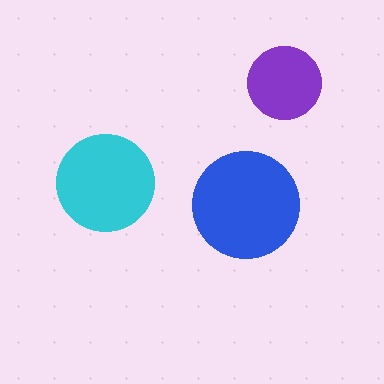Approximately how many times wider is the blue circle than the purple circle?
About 1.5 times wider.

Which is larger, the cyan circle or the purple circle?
The cyan one.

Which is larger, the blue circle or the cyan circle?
The blue one.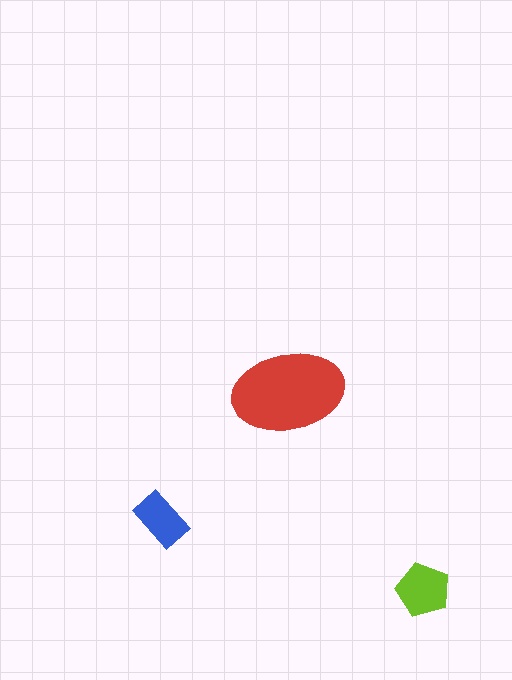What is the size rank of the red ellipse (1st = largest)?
1st.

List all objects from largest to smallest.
The red ellipse, the lime pentagon, the blue rectangle.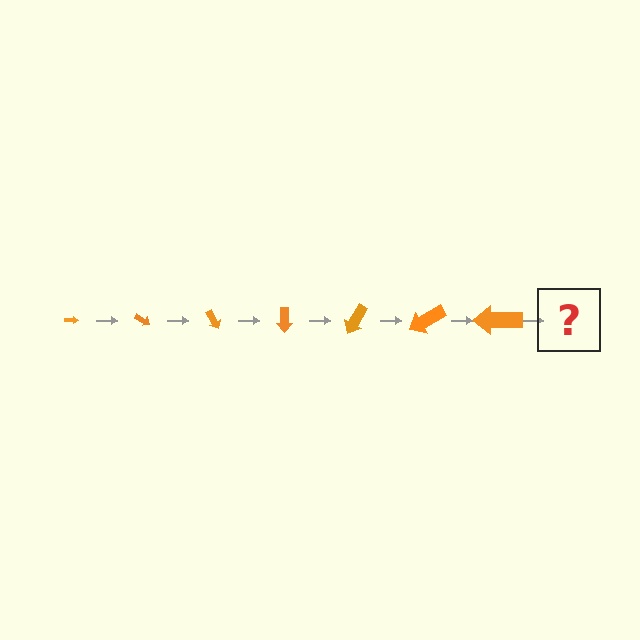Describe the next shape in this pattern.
It should be an arrow, larger than the previous one and rotated 210 degrees from the start.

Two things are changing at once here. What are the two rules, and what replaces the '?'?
The two rules are that the arrow grows larger each step and it rotates 30 degrees each step. The '?' should be an arrow, larger than the previous one and rotated 210 degrees from the start.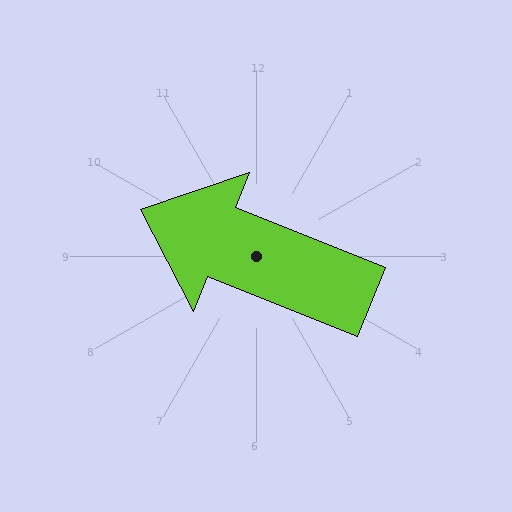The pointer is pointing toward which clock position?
Roughly 10 o'clock.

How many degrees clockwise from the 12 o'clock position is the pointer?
Approximately 292 degrees.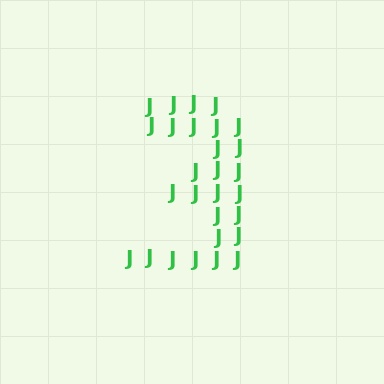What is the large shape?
The large shape is the digit 3.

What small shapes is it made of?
It is made of small letter J's.